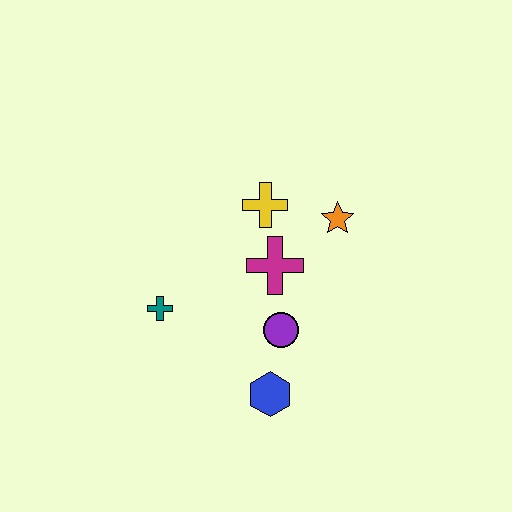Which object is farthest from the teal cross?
The orange star is farthest from the teal cross.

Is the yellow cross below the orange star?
No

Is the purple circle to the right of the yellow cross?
Yes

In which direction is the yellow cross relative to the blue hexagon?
The yellow cross is above the blue hexagon.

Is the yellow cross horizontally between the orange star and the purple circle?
No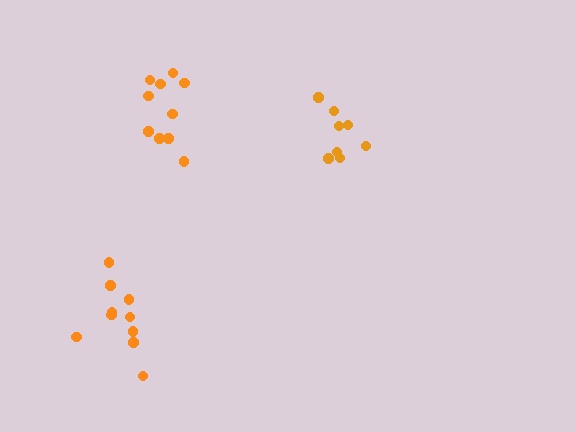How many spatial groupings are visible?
There are 3 spatial groupings.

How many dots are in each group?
Group 1: 8 dots, Group 2: 10 dots, Group 3: 10 dots (28 total).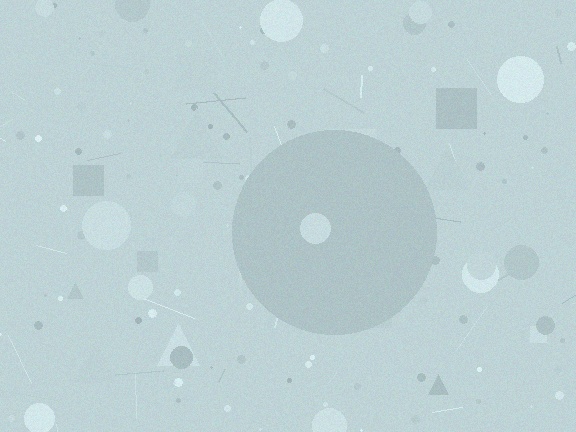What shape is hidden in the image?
A circle is hidden in the image.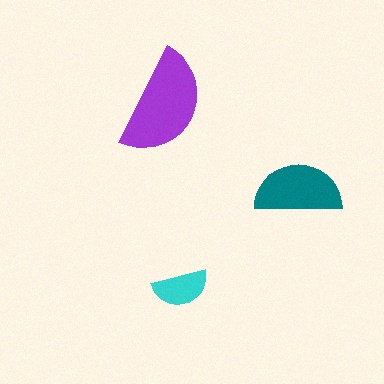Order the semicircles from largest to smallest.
the purple one, the teal one, the cyan one.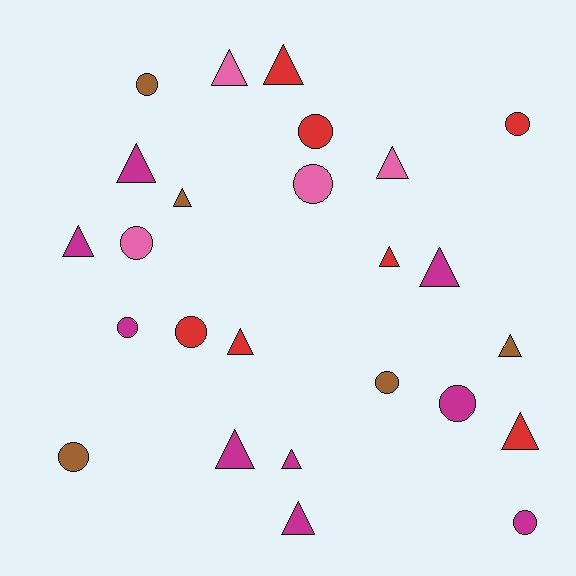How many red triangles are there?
There are 4 red triangles.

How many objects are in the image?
There are 25 objects.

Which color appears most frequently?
Magenta, with 9 objects.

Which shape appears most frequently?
Triangle, with 14 objects.